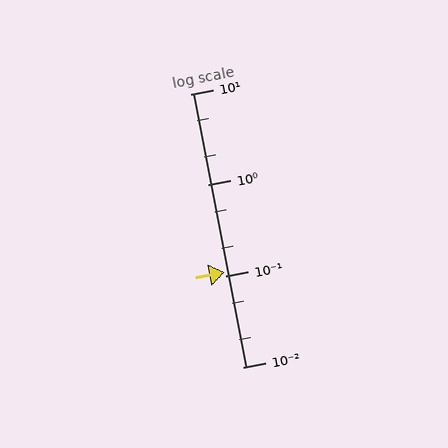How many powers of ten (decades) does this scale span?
The scale spans 3 decades, from 0.01 to 10.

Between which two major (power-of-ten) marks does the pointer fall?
The pointer is between 0.1 and 1.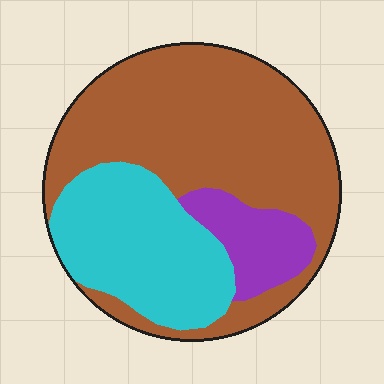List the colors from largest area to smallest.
From largest to smallest: brown, cyan, purple.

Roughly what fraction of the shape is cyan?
Cyan takes up about one third (1/3) of the shape.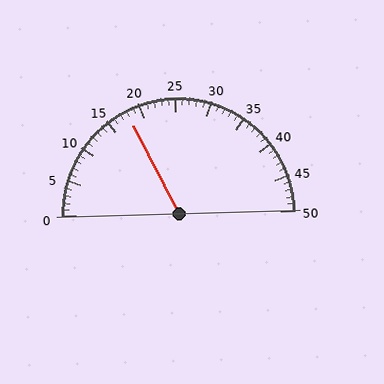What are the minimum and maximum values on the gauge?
The gauge ranges from 0 to 50.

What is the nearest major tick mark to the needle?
The nearest major tick mark is 20.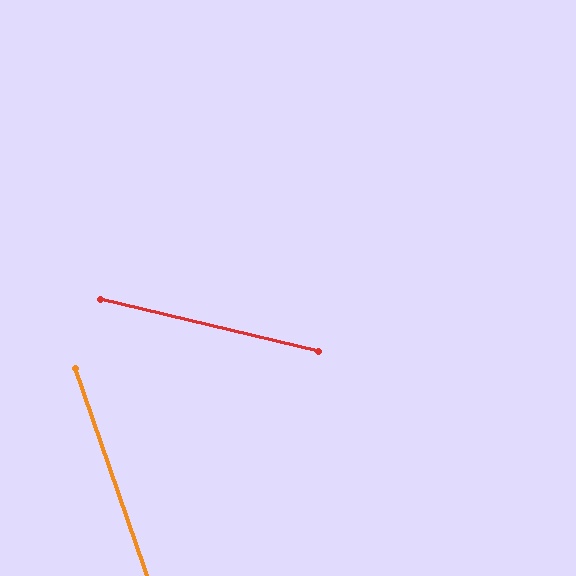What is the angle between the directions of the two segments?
Approximately 57 degrees.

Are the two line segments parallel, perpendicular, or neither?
Neither parallel nor perpendicular — they differ by about 57°.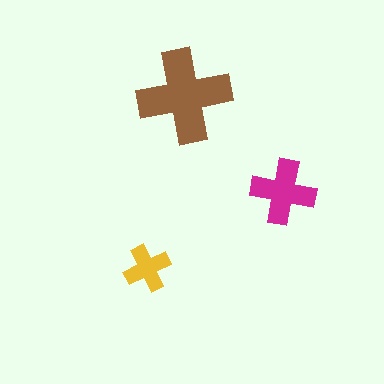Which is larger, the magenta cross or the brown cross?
The brown one.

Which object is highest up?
The brown cross is topmost.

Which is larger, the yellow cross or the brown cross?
The brown one.